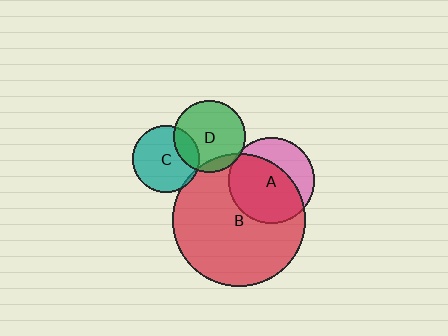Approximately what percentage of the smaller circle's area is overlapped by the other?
Approximately 20%.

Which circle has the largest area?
Circle B (red).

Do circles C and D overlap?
Yes.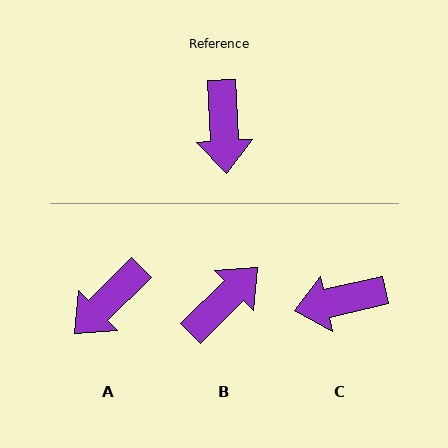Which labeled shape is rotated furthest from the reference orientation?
B, about 131 degrees away.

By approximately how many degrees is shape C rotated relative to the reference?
Approximately 80 degrees clockwise.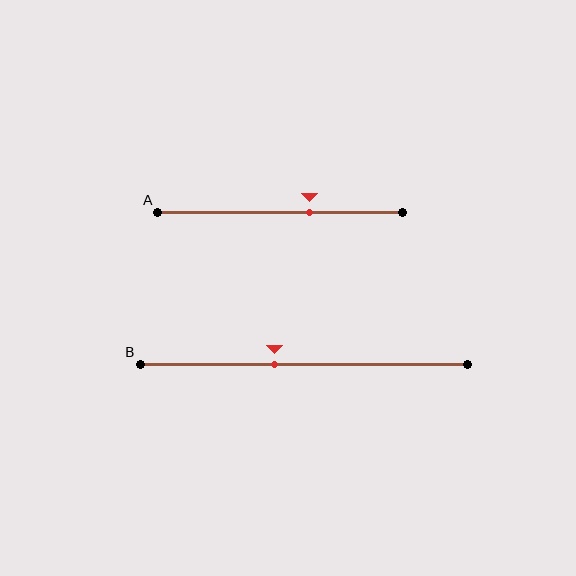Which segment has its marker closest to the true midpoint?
Segment B has its marker closest to the true midpoint.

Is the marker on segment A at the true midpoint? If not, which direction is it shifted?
No, the marker on segment A is shifted to the right by about 12% of the segment length.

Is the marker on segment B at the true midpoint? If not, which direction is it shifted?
No, the marker on segment B is shifted to the left by about 9% of the segment length.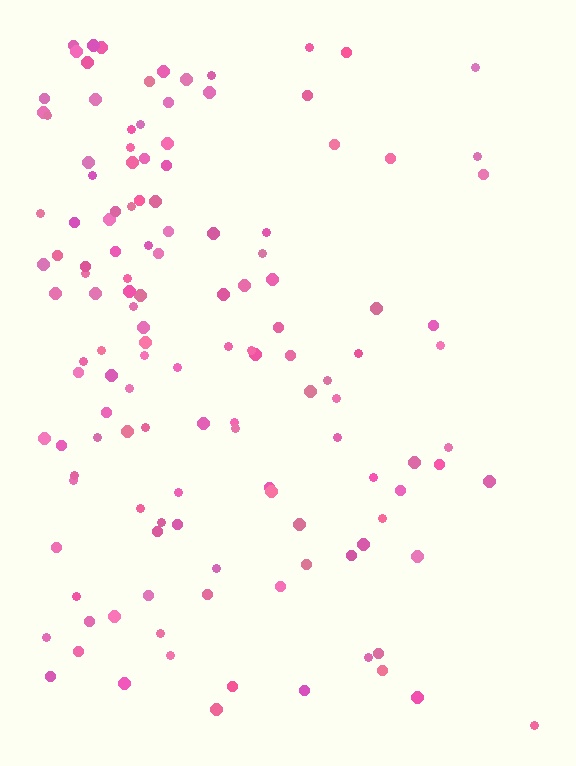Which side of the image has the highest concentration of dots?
The left.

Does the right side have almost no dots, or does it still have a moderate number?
Still a moderate number, just noticeably fewer than the left.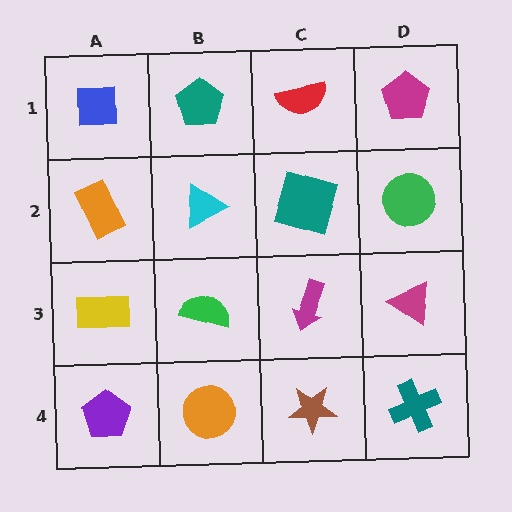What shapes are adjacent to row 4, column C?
A magenta arrow (row 3, column C), an orange circle (row 4, column B), a teal cross (row 4, column D).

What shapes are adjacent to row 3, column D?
A green circle (row 2, column D), a teal cross (row 4, column D), a magenta arrow (row 3, column C).